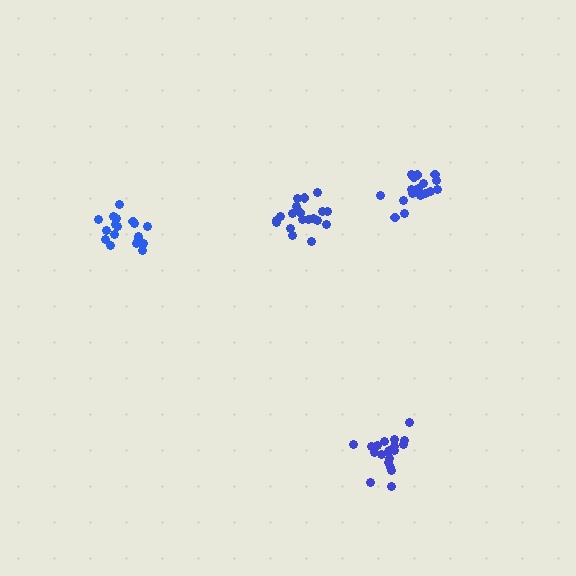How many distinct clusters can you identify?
There are 4 distinct clusters.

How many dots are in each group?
Group 1: 19 dots, Group 2: 18 dots, Group 3: 17 dots, Group 4: 20 dots (74 total).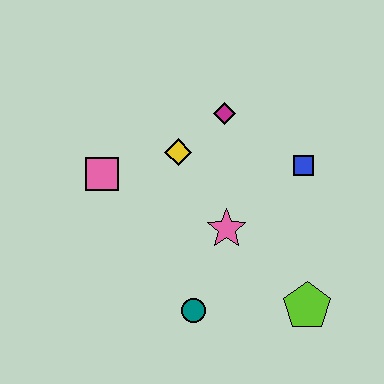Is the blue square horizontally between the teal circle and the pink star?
No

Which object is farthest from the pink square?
The lime pentagon is farthest from the pink square.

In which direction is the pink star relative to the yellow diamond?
The pink star is below the yellow diamond.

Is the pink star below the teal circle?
No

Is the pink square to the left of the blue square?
Yes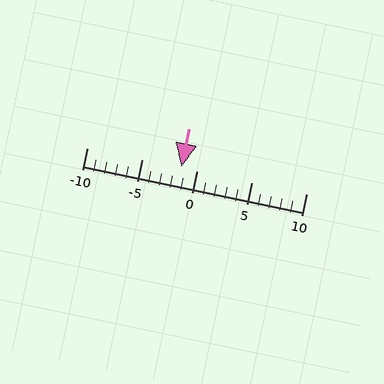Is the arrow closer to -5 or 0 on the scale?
The arrow is closer to 0.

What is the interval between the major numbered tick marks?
The major tick marks are spaced 5 units apart.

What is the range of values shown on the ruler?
The ruler shows values from -10 to 10.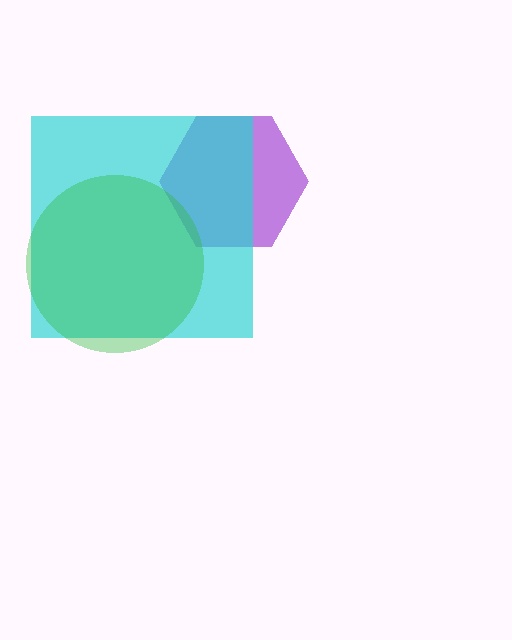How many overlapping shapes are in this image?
There are 3 overlapping shapes in the image.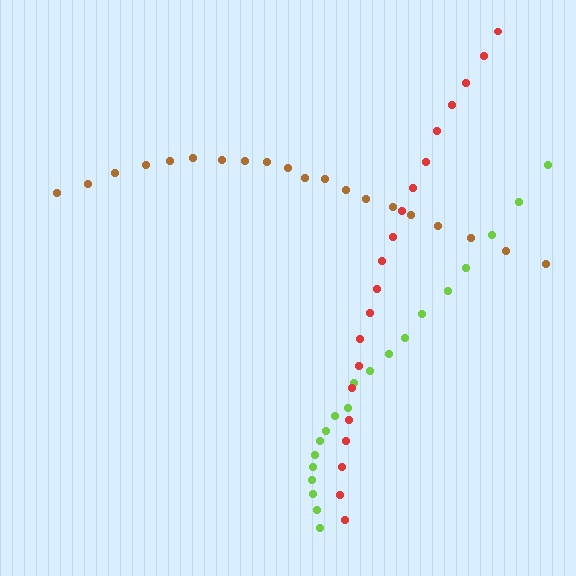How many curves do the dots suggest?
There are 3 distinct paths.